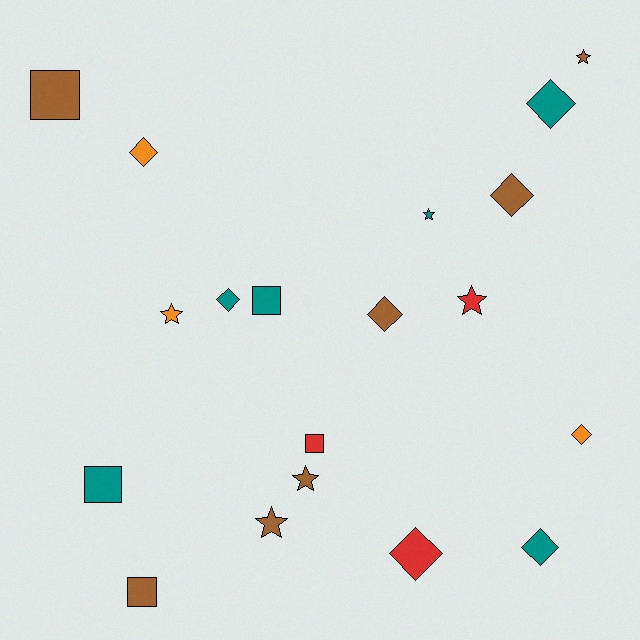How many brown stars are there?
There are 3 brown stars.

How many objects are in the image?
There are 19 objects.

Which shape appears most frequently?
Diamond, with 8 objects.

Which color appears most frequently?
Brown, with 7 objects.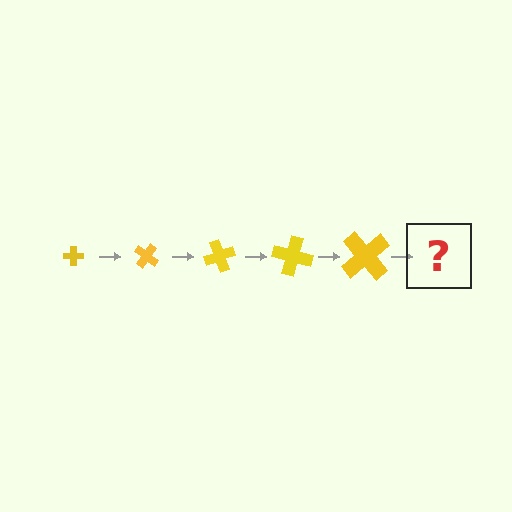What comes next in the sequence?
The next element should be a cross, larger than the previous one and rotated 175 degrees from the start.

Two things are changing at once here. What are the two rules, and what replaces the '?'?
The two rules are that the cross grows larger each step and it rotates 35 degrees each step. The '?' should be a cross, larger than the previous one and rotated 175 degrees from the start.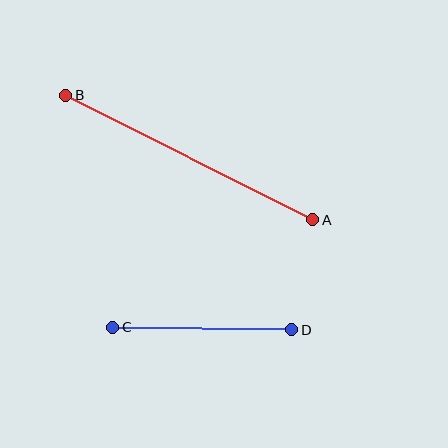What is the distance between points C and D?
The distance is approximately 179 pixels.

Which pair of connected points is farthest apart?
Points A and B are farthest apart.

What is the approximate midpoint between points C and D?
The midpoint is at approximately (202, 329) pixels.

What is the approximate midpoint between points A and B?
The midpoint is at approximately (189, 158) pixels.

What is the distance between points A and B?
The distance is approximately 277 pixels.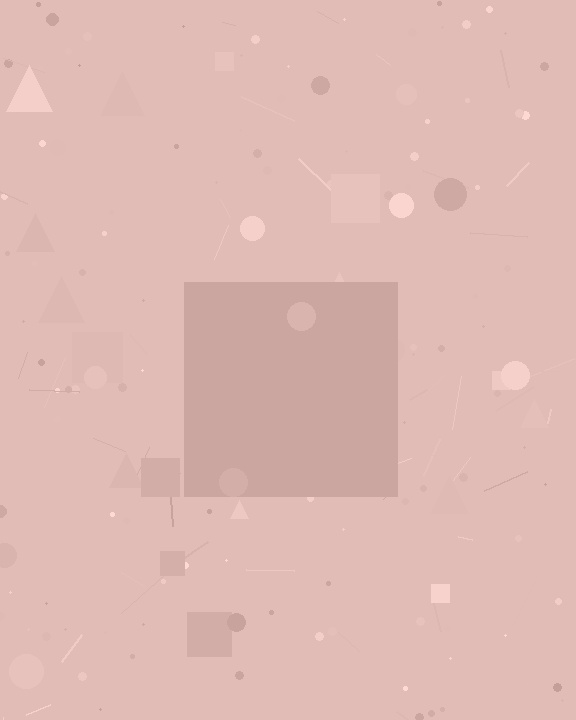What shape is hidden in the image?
A square is hidden in the image.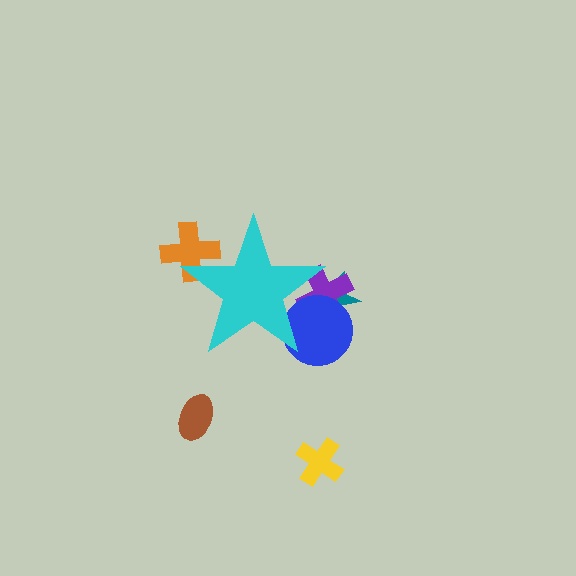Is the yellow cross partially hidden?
No, the yellow cross is fully visible.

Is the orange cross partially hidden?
Yes, the orange cross is partially hidden behind the cyan star.